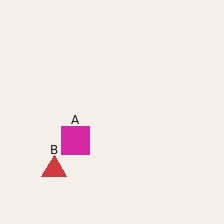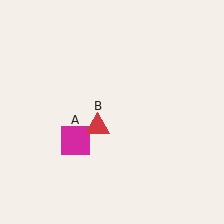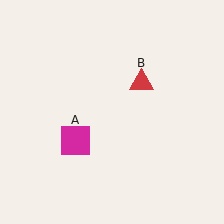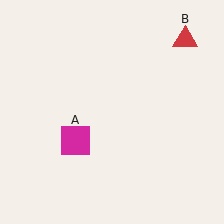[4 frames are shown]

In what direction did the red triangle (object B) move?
The red triangle (object B) moved up and to the right.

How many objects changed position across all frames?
1 object changed position: red triangle (object B).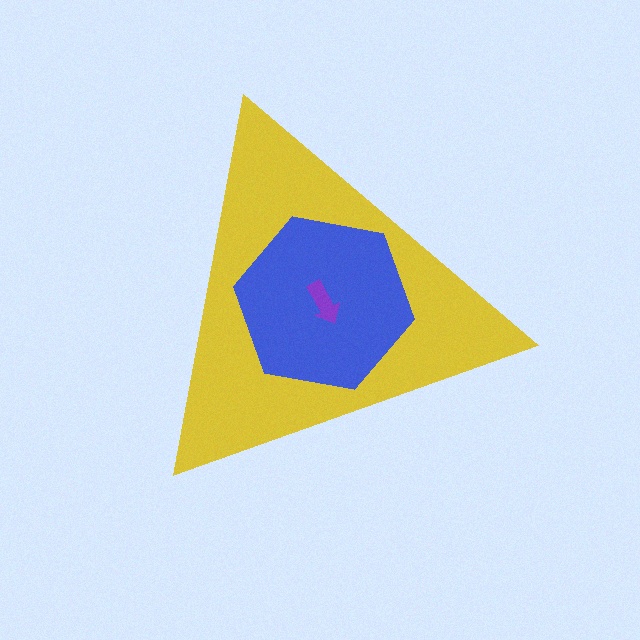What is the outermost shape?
The yellow triangle.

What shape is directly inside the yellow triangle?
The blue hexagon.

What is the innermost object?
The purple arrow.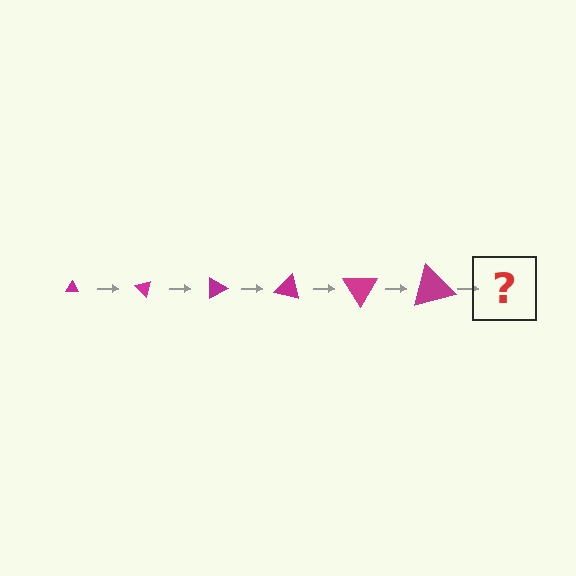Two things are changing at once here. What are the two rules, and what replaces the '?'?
The two rules are that the triangle grows larger each step and it rotates 45 degrees each step. The '?' should be a triangle, larger than the previous one and rotated 270 degrees from the start.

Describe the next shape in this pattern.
It should be a triangle, larger than the previous one and rotated 270 degrees from the start.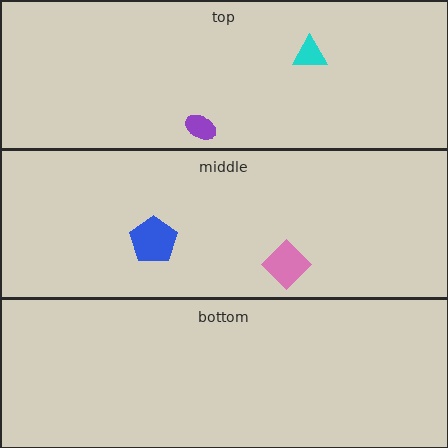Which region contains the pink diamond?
The middle region.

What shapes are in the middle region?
The pink diamond, the blue pentagon.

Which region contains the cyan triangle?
The top region.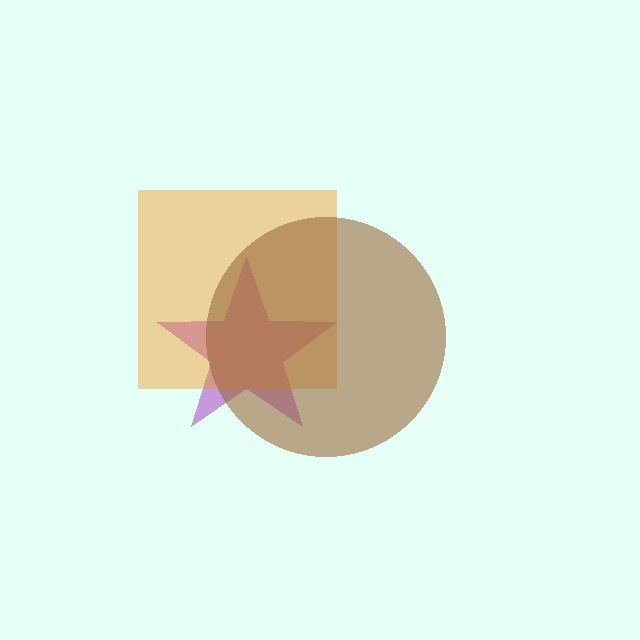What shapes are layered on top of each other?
The layered shapes are: a purple star, an orange square, a brown circle.